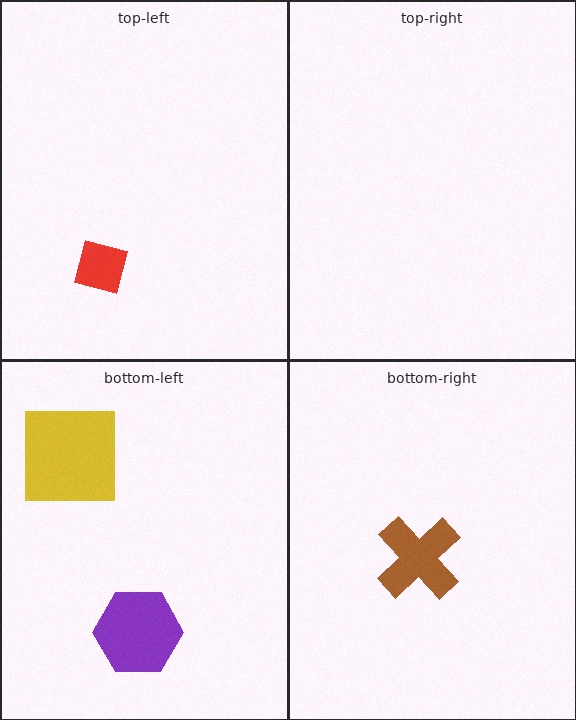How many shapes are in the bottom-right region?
1.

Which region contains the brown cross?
The bottom-right region.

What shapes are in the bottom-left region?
The purple hexagon, the yellow square.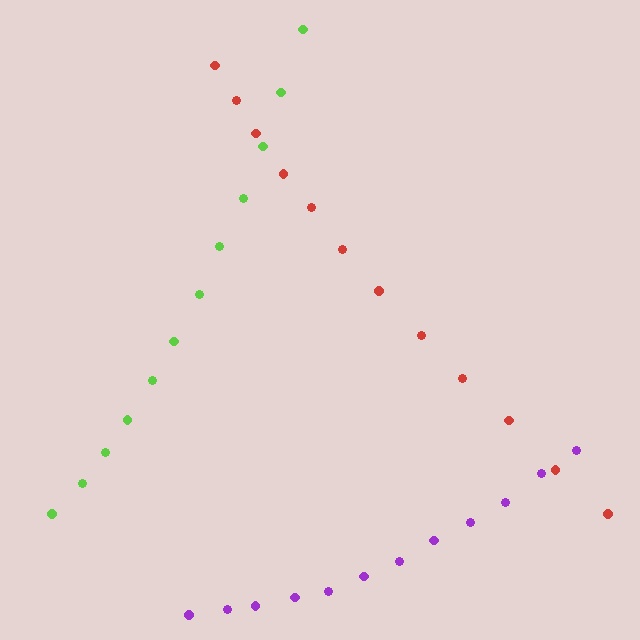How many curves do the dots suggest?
There are 3 distinct paths.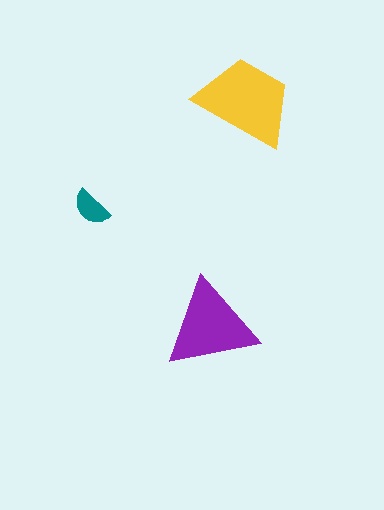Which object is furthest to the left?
The teal semicircle is leftmost.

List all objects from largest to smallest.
The yellow trapezoid, the purple triangle, the teal semicircle.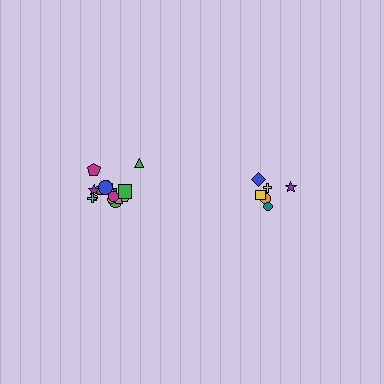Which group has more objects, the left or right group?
The left group.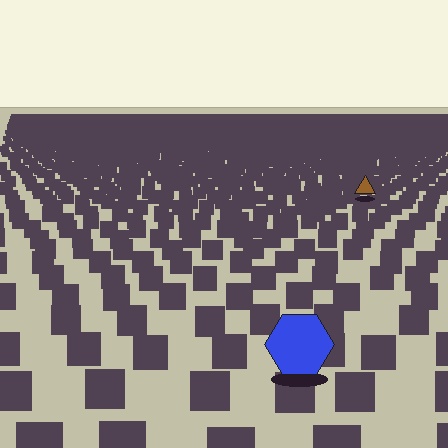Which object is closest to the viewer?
The blue hexagon is closest. The texture marks near it are larger and more spread out.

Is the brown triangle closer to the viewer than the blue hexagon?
No. The blue hexagon is closer — you can tell from the texture gradient: the ground texture is coarser near it.